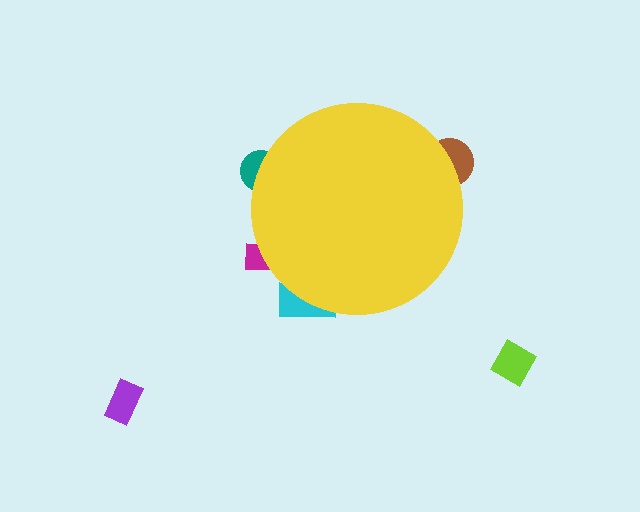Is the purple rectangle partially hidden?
No, the purple rectangle is fully visible.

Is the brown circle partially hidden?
Yes, the brown circle is partially hidden behind the yellow circle.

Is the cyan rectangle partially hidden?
Yes, the cyan rectangle is partially hidden behind the yellow circle.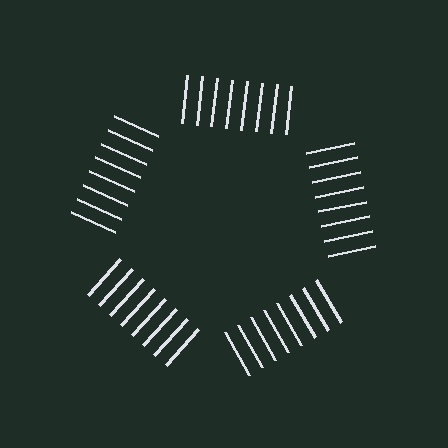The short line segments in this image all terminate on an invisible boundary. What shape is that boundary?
An illusory pentagon — the line segments terminate on its edges but no continuous stroke is drawn.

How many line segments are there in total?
40 — 8 along each of the 5 edges.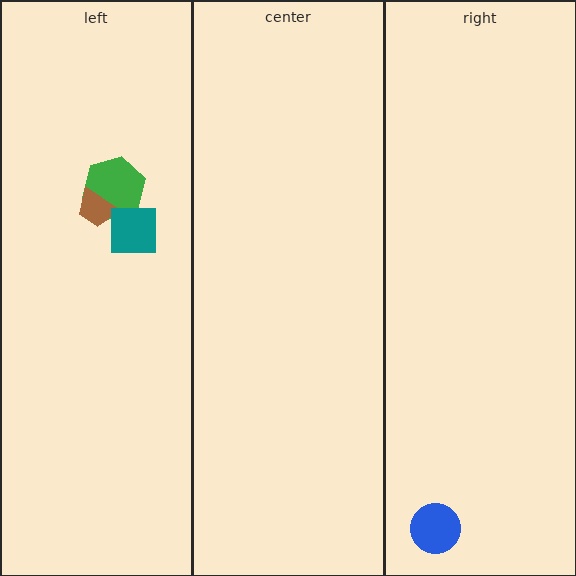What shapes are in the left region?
The green hexagon, the brown trapezoid, the teal square.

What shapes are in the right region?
The blue circle.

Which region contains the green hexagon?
The left region.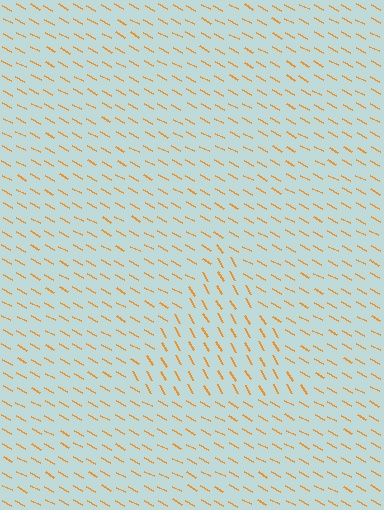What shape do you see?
I see a triangle.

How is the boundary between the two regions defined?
The boundary is defined purely by a change in line orientation (approximately 31 degrees difference). All lines are the same color and thickness.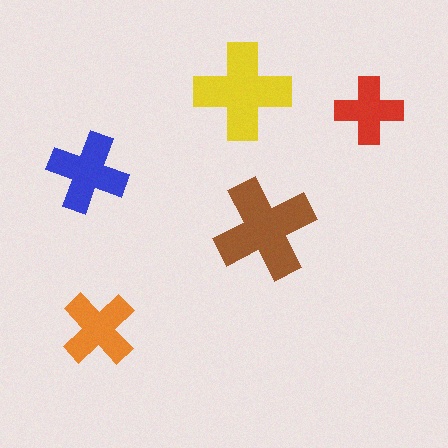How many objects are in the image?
There are 5 objects in the image.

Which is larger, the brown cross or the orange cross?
The brown one.